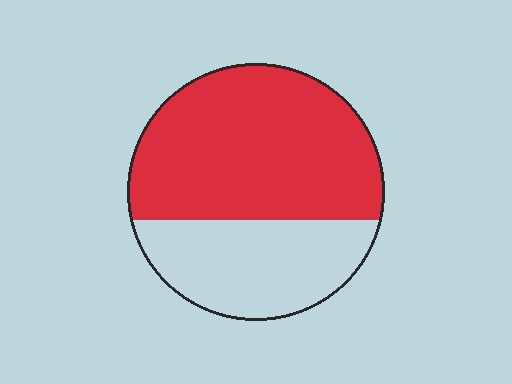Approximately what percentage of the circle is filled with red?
Approximately 65%.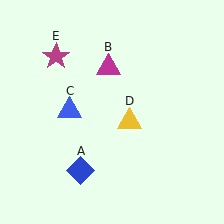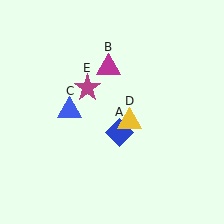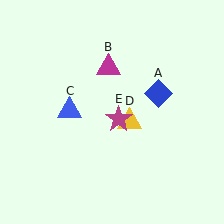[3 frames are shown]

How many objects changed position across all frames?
2 objects changed position: blue diamond (object A), magenta star (object E).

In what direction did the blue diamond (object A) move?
The blue diamond (object A) moved up and to the right.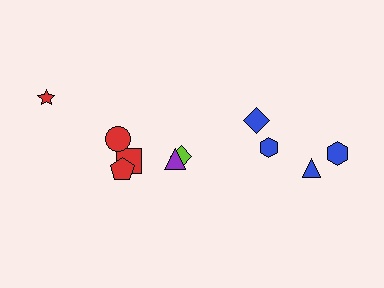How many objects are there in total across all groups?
There are 10 objects.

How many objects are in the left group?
There are 6 objects.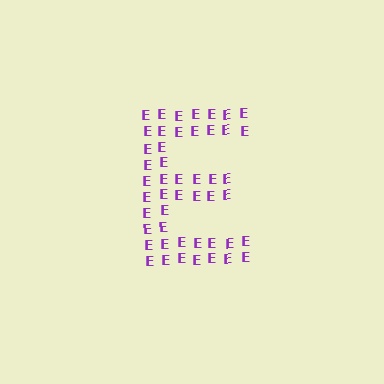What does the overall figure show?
The overall figure shows the letter E.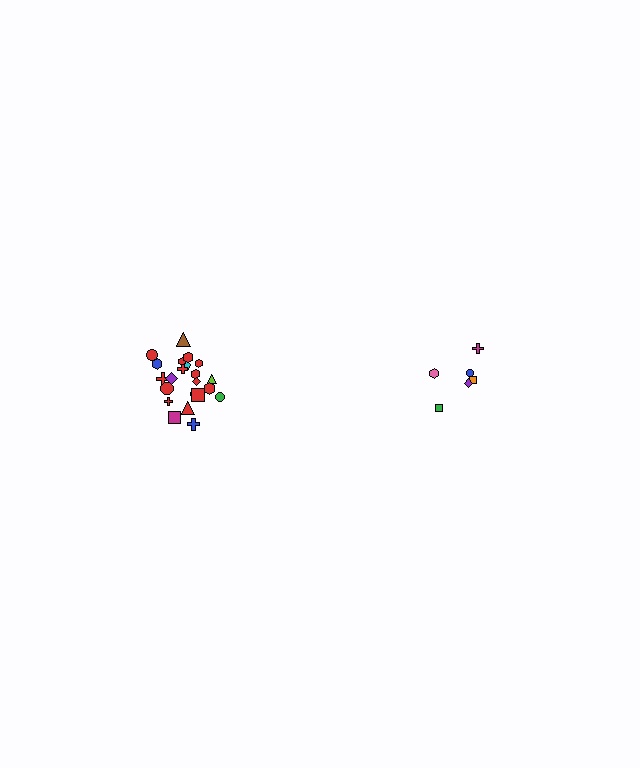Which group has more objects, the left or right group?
The left group.